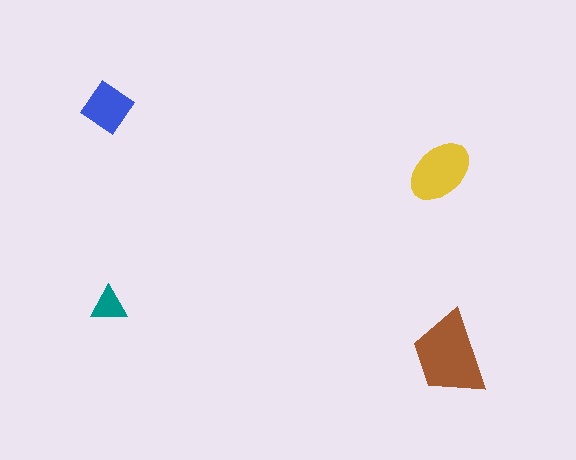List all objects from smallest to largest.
The teal triangle, the blue diamond, the yellow ellipse, the brown trapezoid.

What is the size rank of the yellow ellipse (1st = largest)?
2nd.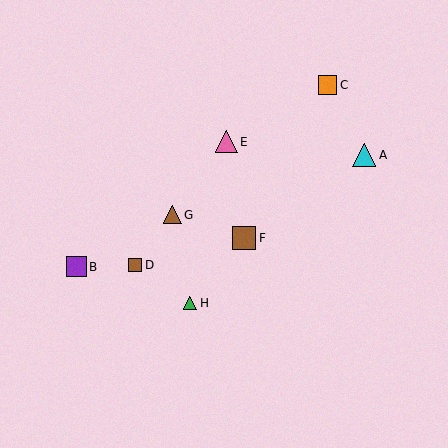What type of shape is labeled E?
Shape E is a pink triangle.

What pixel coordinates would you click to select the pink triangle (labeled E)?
Click at (227, 142) to select the pink triangle E.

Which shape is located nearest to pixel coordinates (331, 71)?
The orange square (labeled C) at (328, 85) is nearest to that location.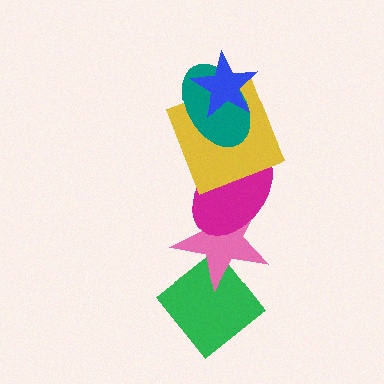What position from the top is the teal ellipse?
The teal ellipse is 2nd from the top.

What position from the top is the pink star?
The pink star is 5th from the top.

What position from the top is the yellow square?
The yellow square is 3rd from the top.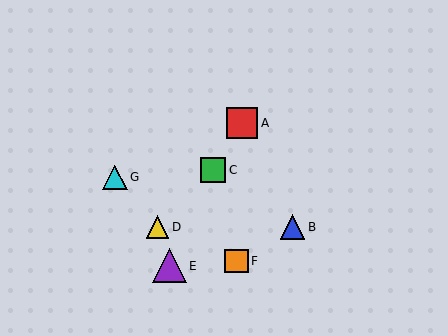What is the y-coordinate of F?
Object F is at y≈261.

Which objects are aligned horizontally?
Objects B, D are aligned horizontally.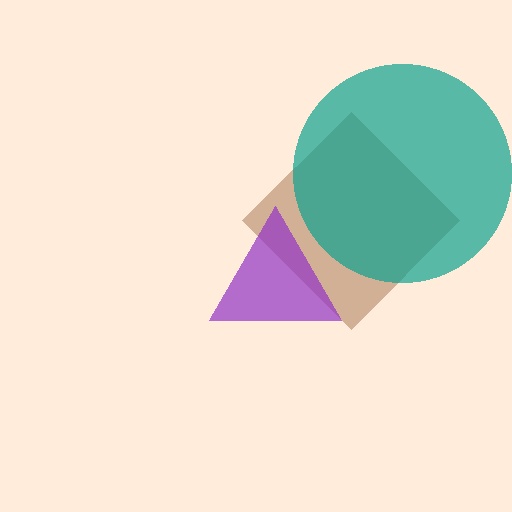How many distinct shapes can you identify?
There are 3 distinct shapes: a brown diamond, a teal circle, a purple triangle.